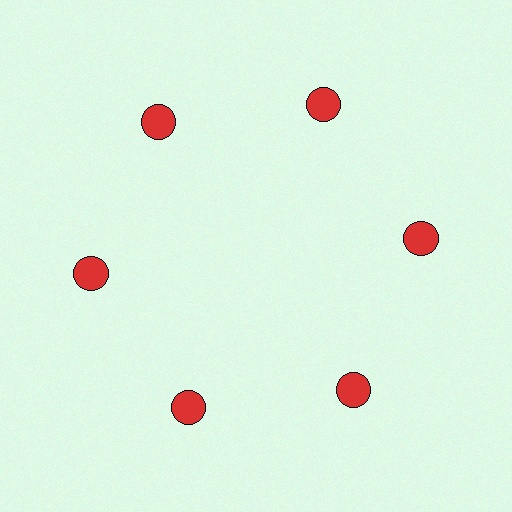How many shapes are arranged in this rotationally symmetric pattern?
There are 6 shapes, arranged in 6 groups of 1.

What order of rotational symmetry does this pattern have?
This pattern has 6-fold rotational symmetry.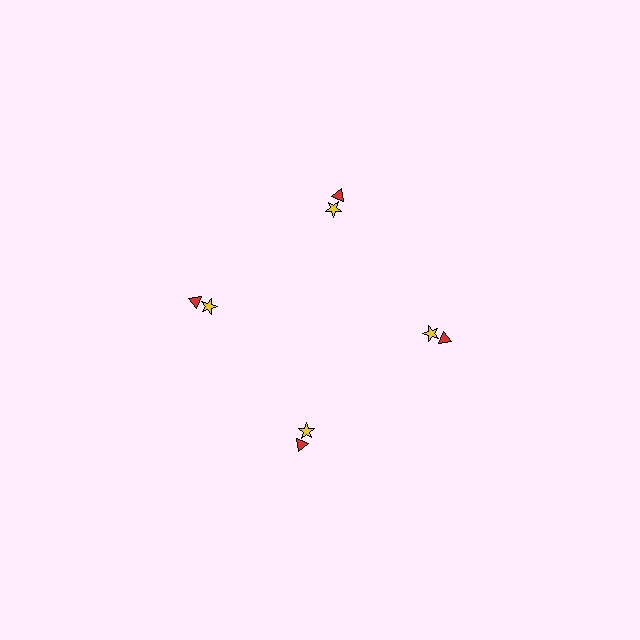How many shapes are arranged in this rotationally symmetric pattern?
There are 8 shapes, arranged in 4 groups of 2.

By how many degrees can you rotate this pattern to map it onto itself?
The pattern maps onto itself every 90 degrees of rotation.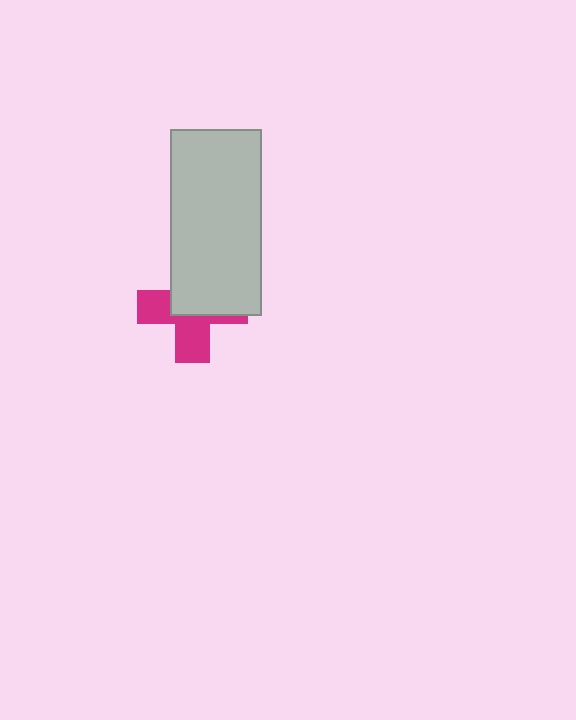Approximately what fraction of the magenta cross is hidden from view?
Roughly 52% of the magenta cross is hidden behind the light gray rectangle.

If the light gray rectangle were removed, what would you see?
You would see the complete magenta cross.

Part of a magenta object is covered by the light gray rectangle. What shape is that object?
It is a cross.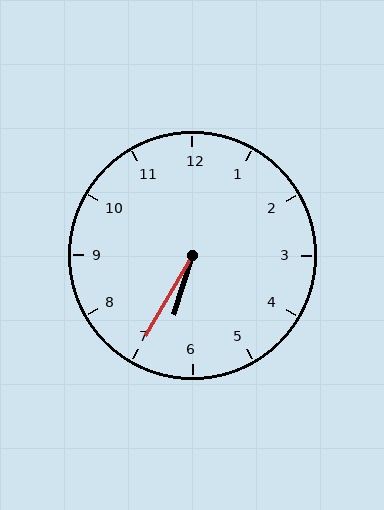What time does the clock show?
6:35.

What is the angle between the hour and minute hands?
Approximately 12 degrees.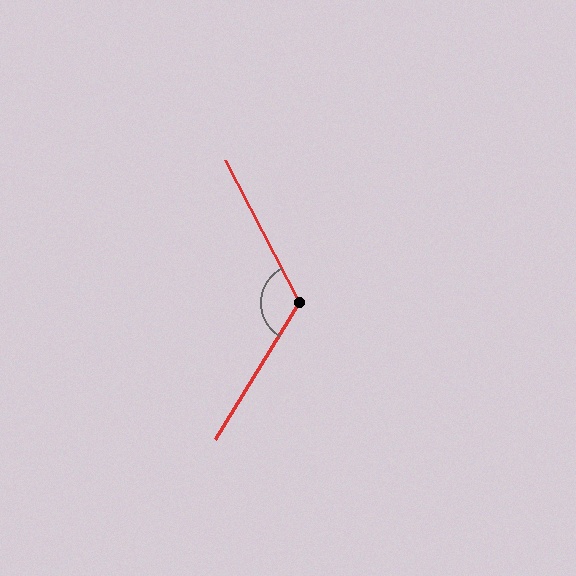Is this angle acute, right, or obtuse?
It is obtuse.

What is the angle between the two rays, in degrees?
Approximately 121 degrees.